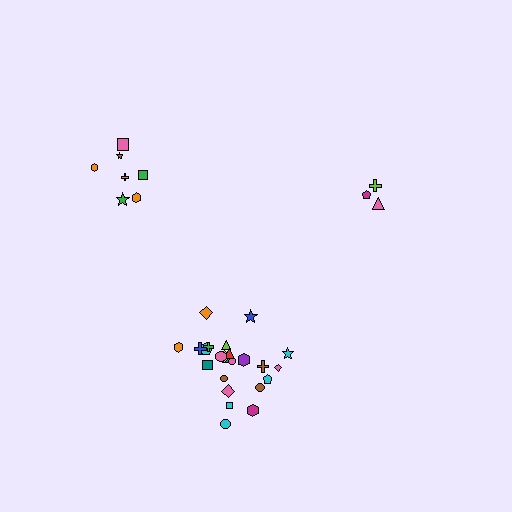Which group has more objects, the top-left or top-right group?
The top-left group.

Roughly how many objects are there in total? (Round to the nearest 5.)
Roughly 35 objects in total.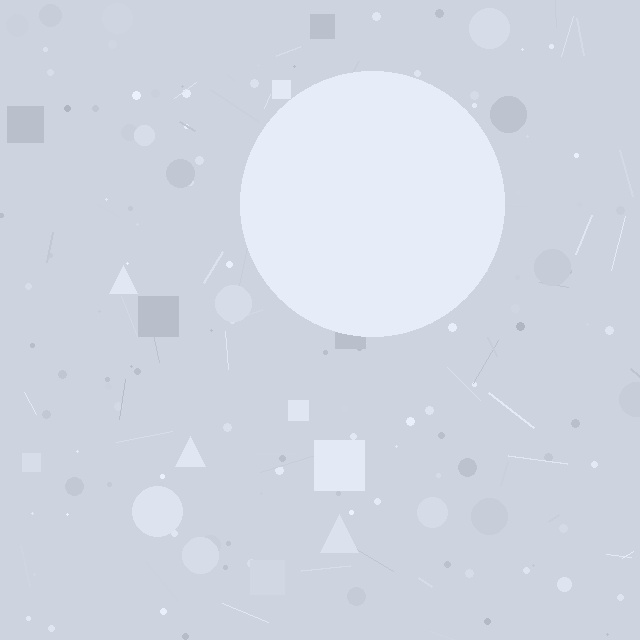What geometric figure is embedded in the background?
A circle is embedded in the background.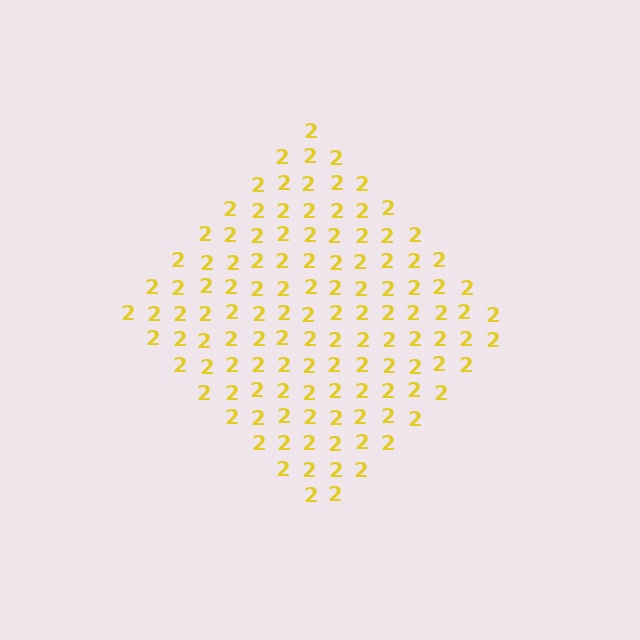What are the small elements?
The small elements are digit 2's.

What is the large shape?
The large shape is a diamond.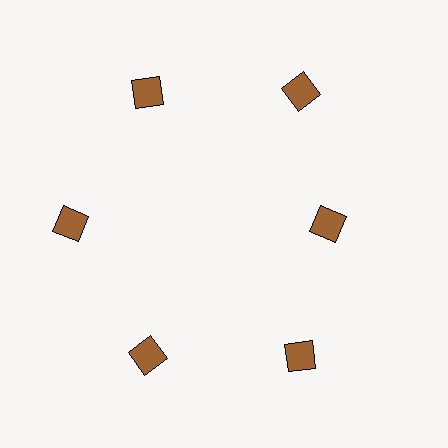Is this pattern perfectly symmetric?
No. The 6 brown diamonds are arranged in a ring, but one element near the 3 o'clock position is pulled inward toward the center, breaking the 6-fold rotational symmetry.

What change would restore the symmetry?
The symmetry would be restored by moving it outward, back onto the ring so that all 6 diamonds sit at equal angles and equal distance from the center.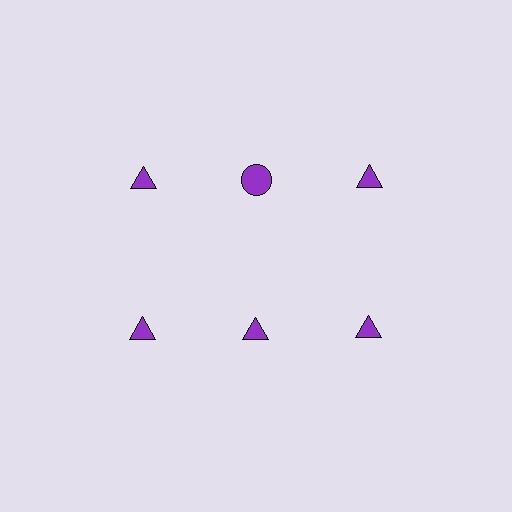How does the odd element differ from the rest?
It has a different shape: circle instead of triangle.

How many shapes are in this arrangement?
There are 6 shapes arranged in a grid pattern.